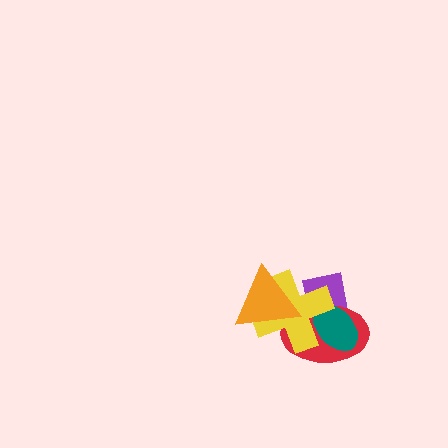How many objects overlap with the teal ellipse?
3 objects overlap with the teal ellipse.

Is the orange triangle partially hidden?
No, no other shape covers it.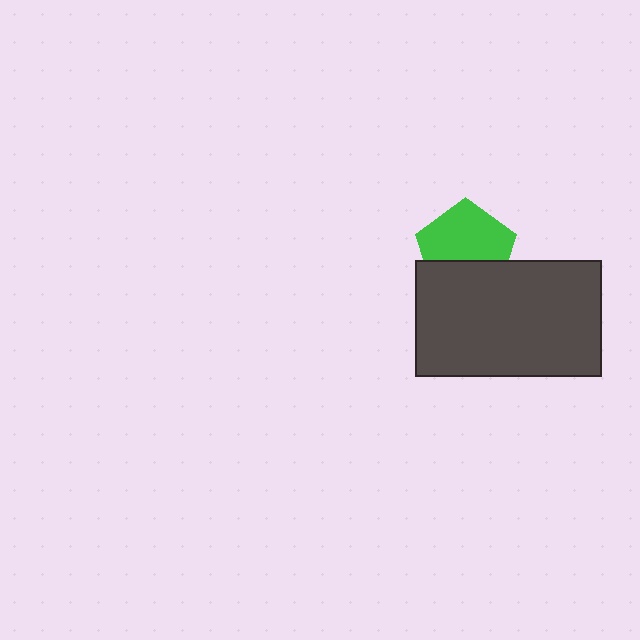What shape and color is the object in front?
The object in front is a dark gray rectangle.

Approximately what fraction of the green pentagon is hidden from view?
Roughly 37% of the green pentagon is hidden behind the dark gray rectangle.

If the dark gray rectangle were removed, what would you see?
You would see the complete green pentagon.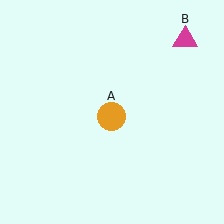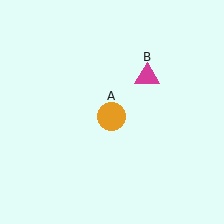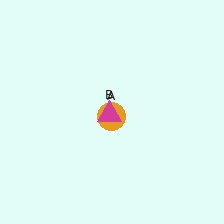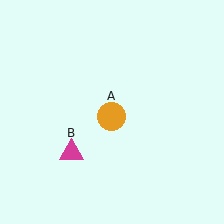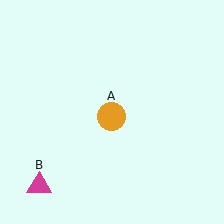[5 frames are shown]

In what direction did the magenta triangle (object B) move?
The magenta triangle (object B) moved down and to the left.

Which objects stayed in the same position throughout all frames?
Orange circle (object A) remained stationary.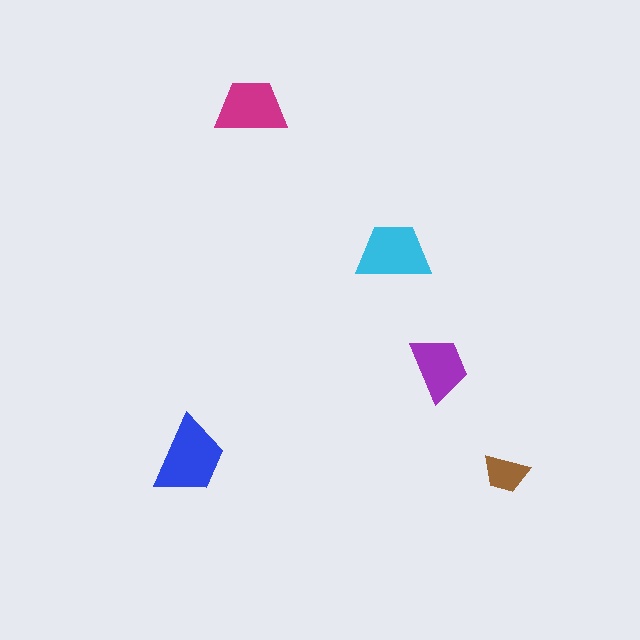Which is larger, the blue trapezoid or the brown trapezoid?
The blue one.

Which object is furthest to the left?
The blue trapezoid is leftmost.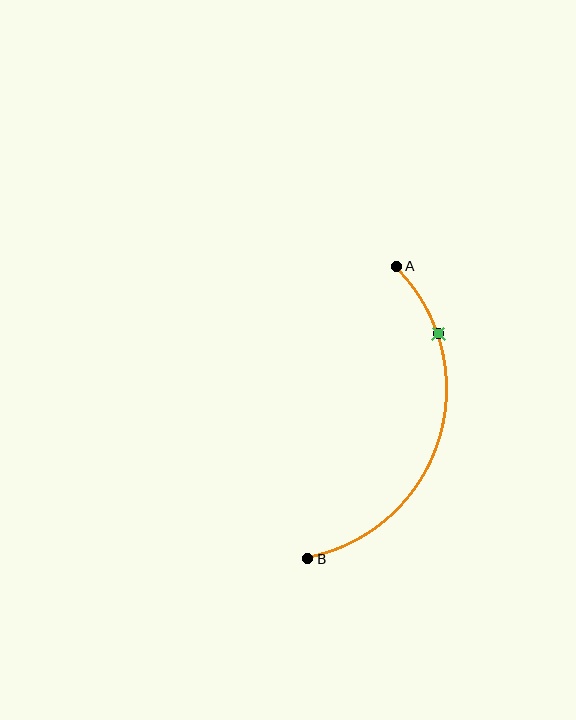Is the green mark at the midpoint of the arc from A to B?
No. The green mark lies on the arc but is closer to endpoint A. The arc midpoint would be at the point on the curve equidistant along the arc from both A and B.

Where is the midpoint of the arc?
The arc midpoint is the point on the curve farthest from the straight line joining A and B. It sits to the right of that line.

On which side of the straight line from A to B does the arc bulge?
The arc bulges to the right of the straight line connecting A and B.